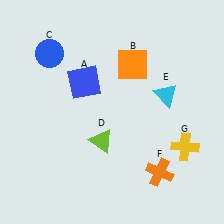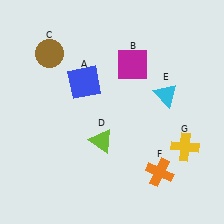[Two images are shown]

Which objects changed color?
B changed from orange to magenta. C changed from blue to brown.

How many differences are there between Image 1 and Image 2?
There are 2 differences between the two images.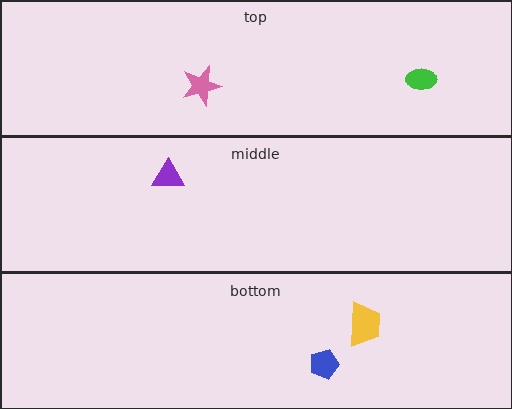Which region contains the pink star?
The top region.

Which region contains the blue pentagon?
The bottom region.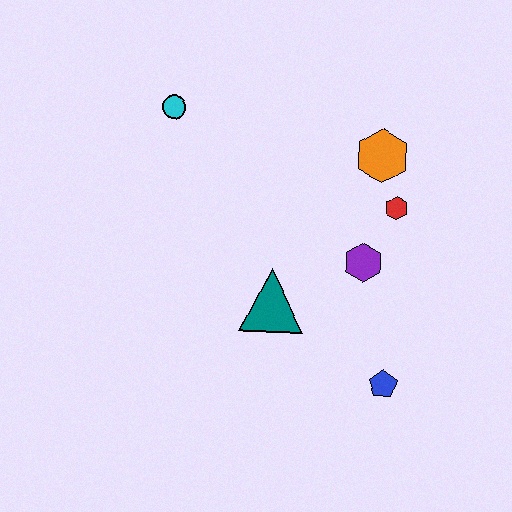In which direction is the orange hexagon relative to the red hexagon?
The orange hexagon is above the red hexagon.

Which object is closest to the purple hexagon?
The red hexagon is closest to the purple hexagon.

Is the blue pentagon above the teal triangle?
No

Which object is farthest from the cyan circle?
The blue pentagon is farthest from the cyan circle.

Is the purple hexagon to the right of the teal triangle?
Yes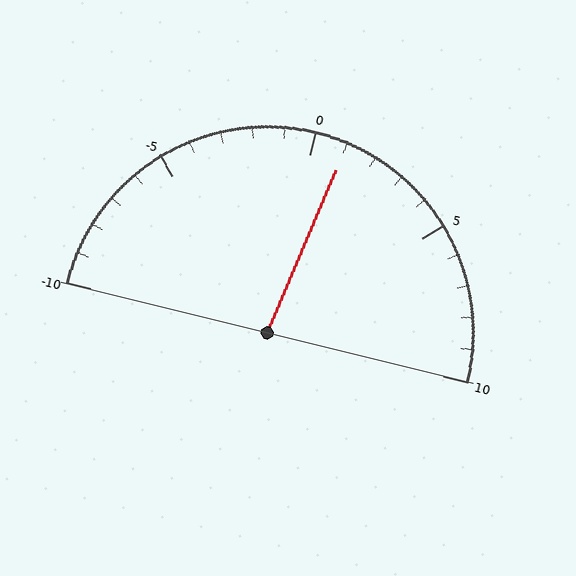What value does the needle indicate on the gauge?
The needle indicates approximately 1.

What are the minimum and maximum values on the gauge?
The gauge ranges from -10 to 10.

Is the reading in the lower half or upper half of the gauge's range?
The reading is in the upper half of the range (-10 to 10).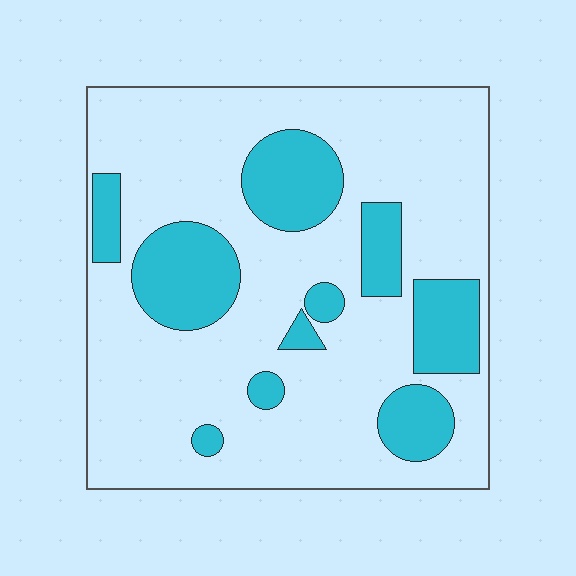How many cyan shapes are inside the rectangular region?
10.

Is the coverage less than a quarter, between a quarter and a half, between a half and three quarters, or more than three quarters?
Less than a quarter.